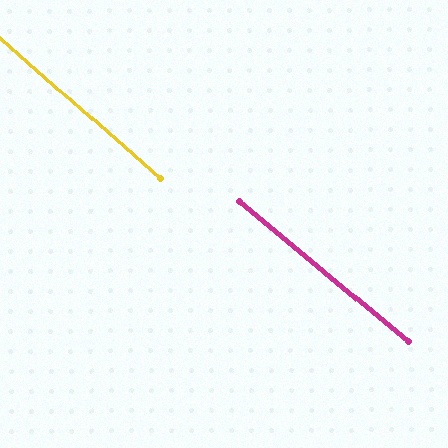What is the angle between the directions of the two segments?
Approximately 1 degree.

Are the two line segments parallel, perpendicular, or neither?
Parallel — their directions differ by only 1.2°.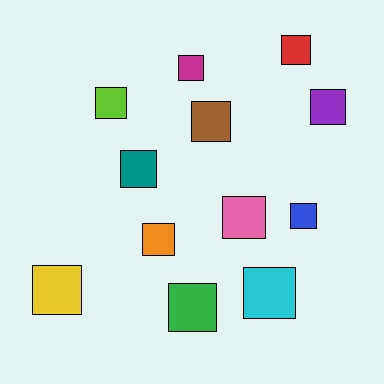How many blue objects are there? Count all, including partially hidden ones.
There is 1 blue object.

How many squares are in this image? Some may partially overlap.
There are 12 squares.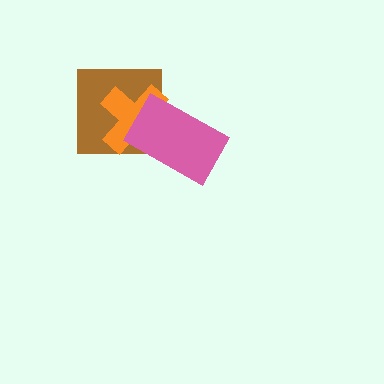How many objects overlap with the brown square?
2 objects overlap with the brown square.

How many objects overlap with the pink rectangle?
2 objects overlap with the pink rectangle.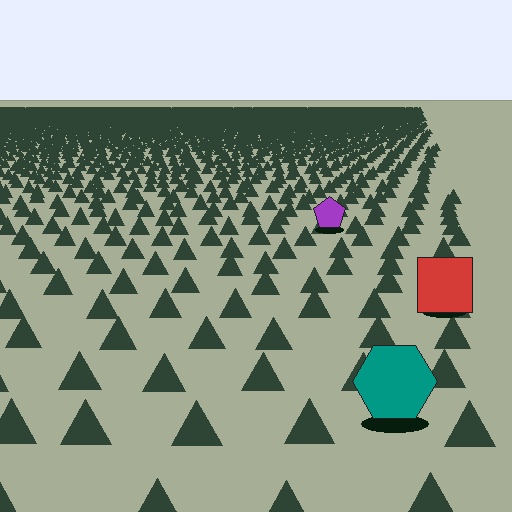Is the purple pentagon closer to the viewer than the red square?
No. The red square is closer — you can tell from the texture gradient: the ground texture is coarser near it.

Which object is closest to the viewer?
The teal hexagon is closest. The texture marks near it are larger and more spread out.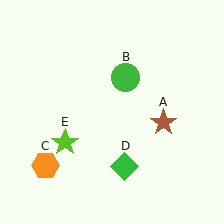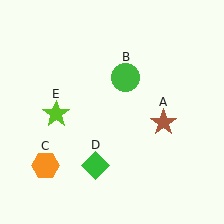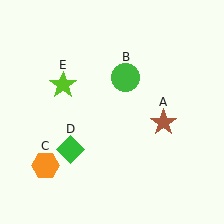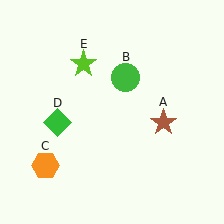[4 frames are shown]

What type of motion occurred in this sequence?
The green diamond (object D), lime star (object E) rotated clockwise around the center of the scene.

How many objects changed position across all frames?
2 objects changed position: green diamond (object D), lime star (object E).